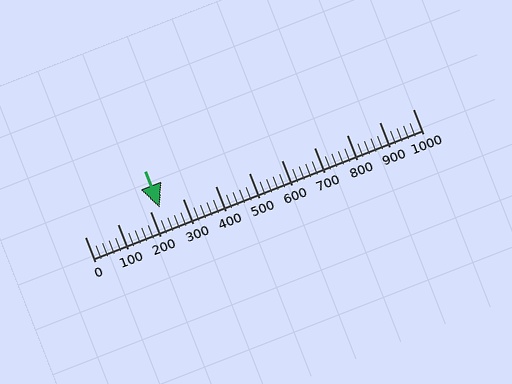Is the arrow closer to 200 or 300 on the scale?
The arrow is closer to 200.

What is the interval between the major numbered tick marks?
The major tick marks are spaced 100 units apart.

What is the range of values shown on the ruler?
The ruler shows values from 0 to 1000.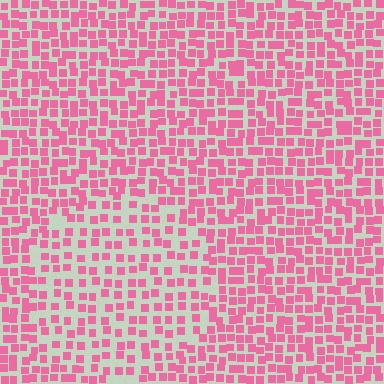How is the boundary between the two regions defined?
The boundary is defined by a change in element density (approximately 1.6x ratio). All elements are the same color, size, and shape.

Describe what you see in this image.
The image contains small pink elements arranged at two different densities. A circle-shaped region is visible where the elements are less densely packed than the surrounding area.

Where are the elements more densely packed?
The elements are more densely packed outside the circle boundary.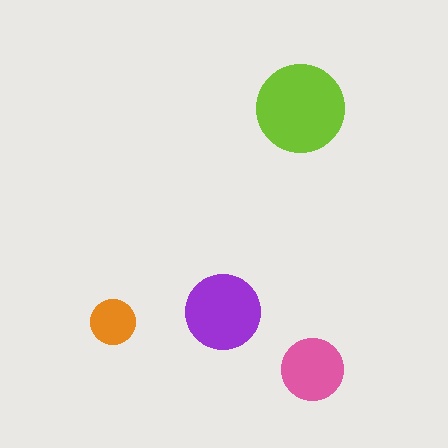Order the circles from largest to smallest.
the lime one, the purple one, the pink one, the orange one.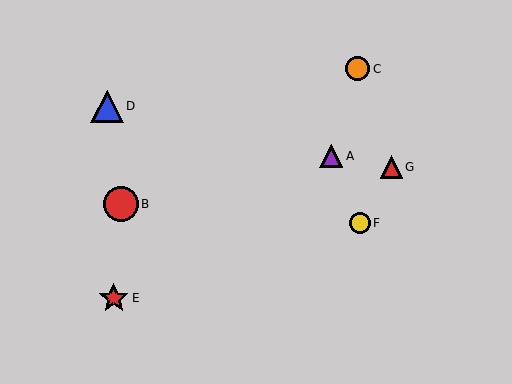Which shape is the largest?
The red circle (labeled B) is the largest.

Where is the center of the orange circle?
The center of the orange circle is at (358, 69).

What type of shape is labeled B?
Shape B is a red circle.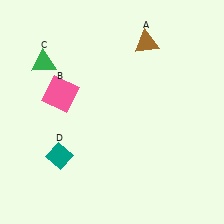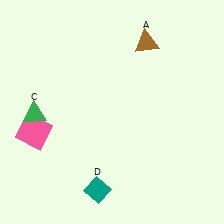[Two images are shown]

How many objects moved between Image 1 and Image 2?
3 objects moved between the two images.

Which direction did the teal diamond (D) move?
The teal diamond (D) moved right.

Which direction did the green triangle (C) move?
The green triangle (C) moved down.